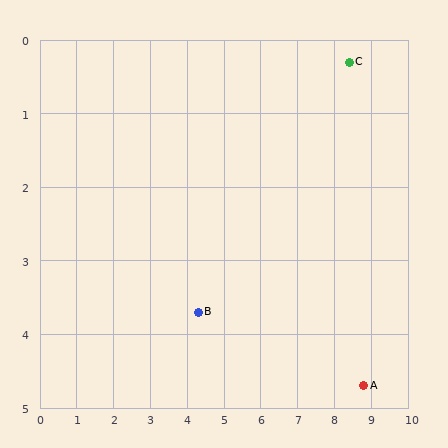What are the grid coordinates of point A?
Point A is at approximately (8.8, 4.7).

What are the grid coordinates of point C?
Point C is at approximately (8.4, 0.3).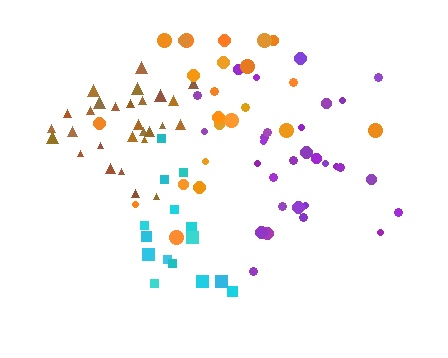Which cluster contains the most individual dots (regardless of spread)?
Purple (30).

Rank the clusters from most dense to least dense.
brown, cyan, purple, orange.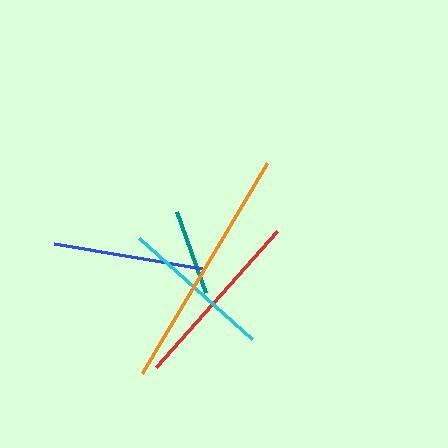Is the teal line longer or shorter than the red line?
The red line is longer than the teal line.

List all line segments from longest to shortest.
From longest to shortest: orange, red, cyan, blue, teal.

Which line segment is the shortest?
The teal line is the shortest at approximately 85 pixels.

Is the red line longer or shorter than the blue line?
The red line is longer than the blue line.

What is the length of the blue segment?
The blue segment is approximately 151 pixels long.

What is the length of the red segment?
The red segment is approximately 182 pixels long.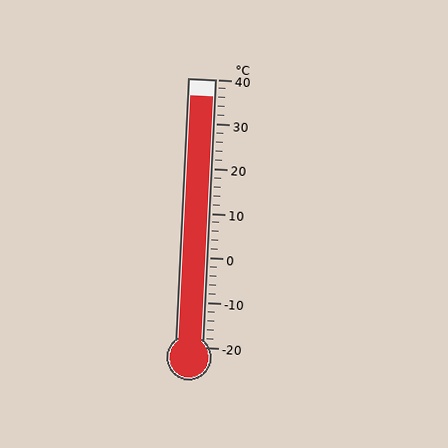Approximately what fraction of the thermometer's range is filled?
The thermometer is filled to approximately 95% of its range.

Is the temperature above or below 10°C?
The temperature is above 10°C.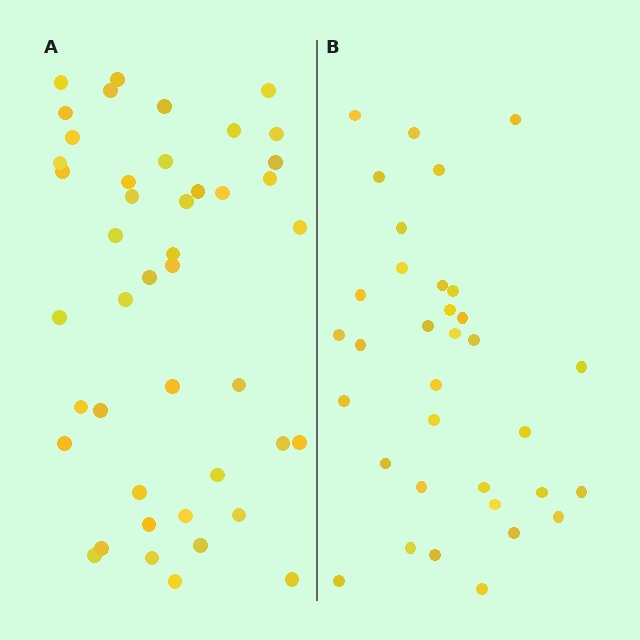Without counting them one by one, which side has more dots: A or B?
Region A (the left region) has more dots.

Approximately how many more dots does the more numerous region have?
Region A has roughly 10 or so more dots than region B.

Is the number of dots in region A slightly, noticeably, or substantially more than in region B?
Region A has noticeably more, but not dramatically so. The ratio is roughly 1.3 to 1.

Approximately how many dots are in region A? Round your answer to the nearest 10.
About 40 dots. (The exact count is 44, which rounds to 40.)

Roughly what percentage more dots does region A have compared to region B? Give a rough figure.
About 30% more.